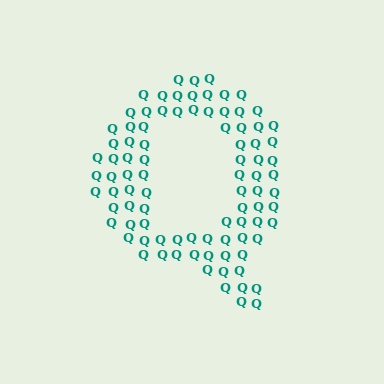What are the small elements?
The small elements are letter Q's.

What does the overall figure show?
The overall figure shows the letter Q.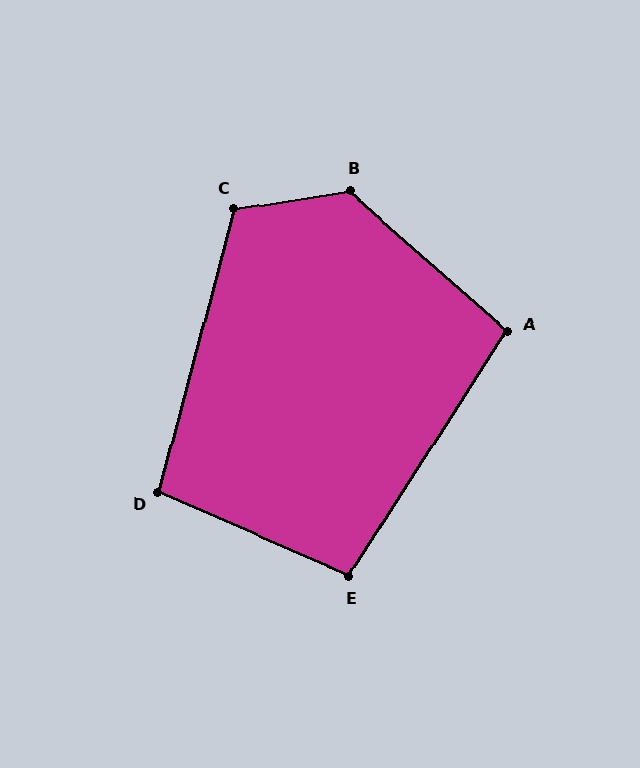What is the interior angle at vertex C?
Approximately 114 degrees (obtuse).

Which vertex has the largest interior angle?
B, at approximately 130 degrees.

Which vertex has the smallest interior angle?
A, at approximately 99 degrees.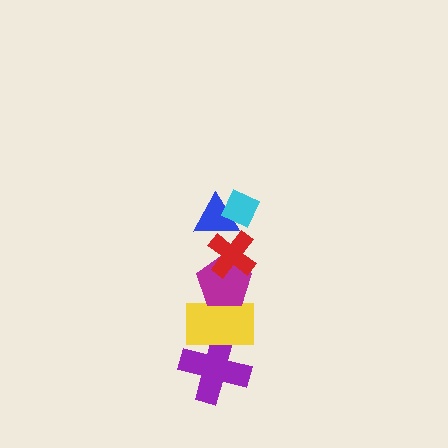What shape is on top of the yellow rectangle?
The magenta pentagon is on top of the yellow rectangle.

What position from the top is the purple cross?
The purple cross is 6th from the top.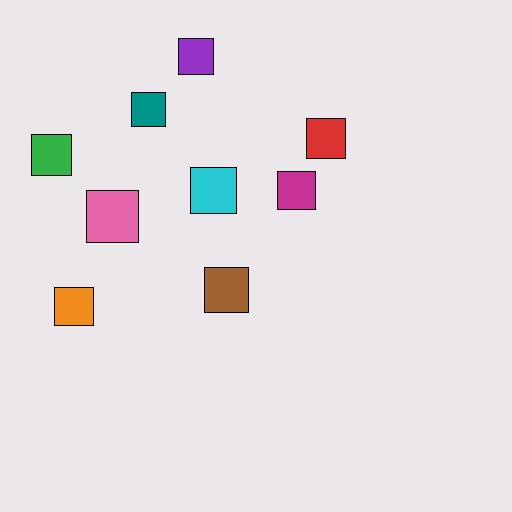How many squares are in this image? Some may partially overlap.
There are 9 squares.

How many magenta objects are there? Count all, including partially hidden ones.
There is 1 magenta object.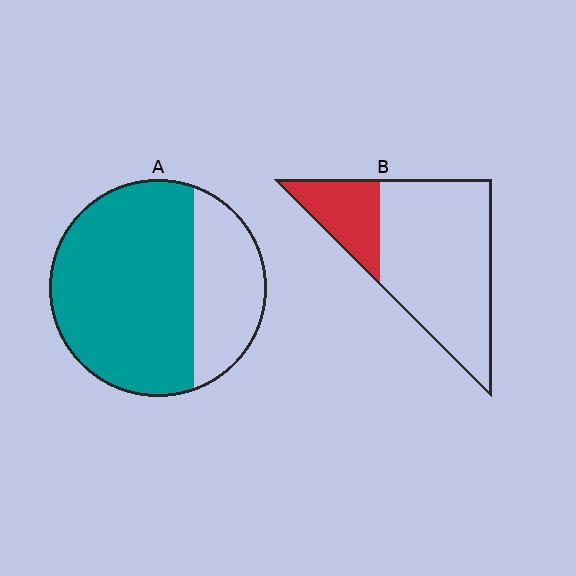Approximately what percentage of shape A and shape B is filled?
A is approximately 70% and B is approximately 25%.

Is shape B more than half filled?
No.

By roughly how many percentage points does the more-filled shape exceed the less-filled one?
By roughly 45 percentage points (A over B).